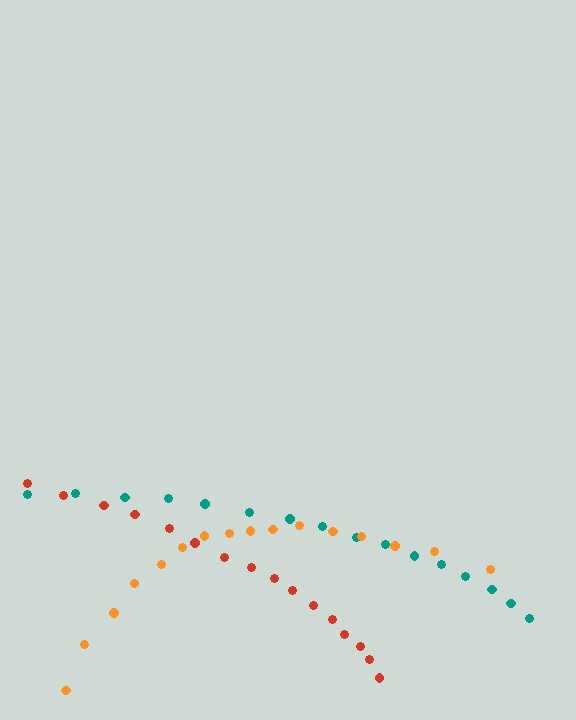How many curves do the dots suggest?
There are 3 distinct paths.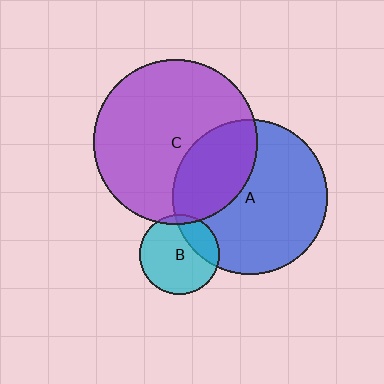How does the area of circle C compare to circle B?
Approximately 4.2 times.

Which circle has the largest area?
Circle C (purple).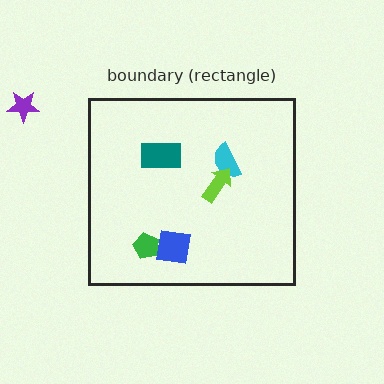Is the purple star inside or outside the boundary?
Outside.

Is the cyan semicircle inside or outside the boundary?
Inside.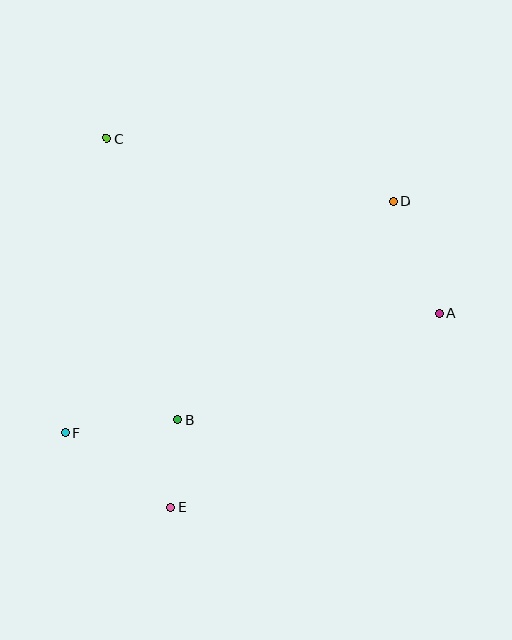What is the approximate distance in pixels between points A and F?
The distance between A and F is approximately 393 pixels.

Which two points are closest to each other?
Points B and E are closest to each other.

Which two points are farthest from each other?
Points D and F are farthest from each other.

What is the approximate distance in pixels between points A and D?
The distance between A and D is approximately 121 pixels.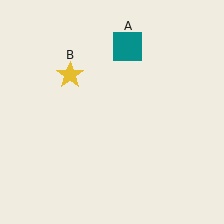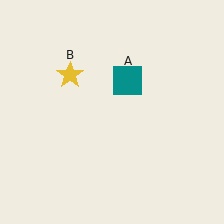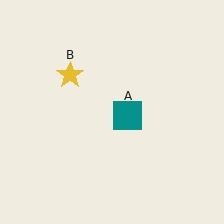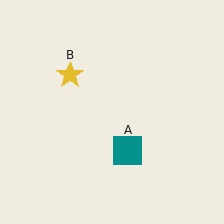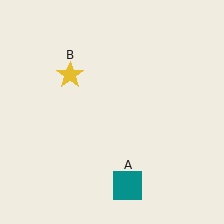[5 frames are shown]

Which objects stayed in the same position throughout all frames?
Yellow star (object B) remained stationary.